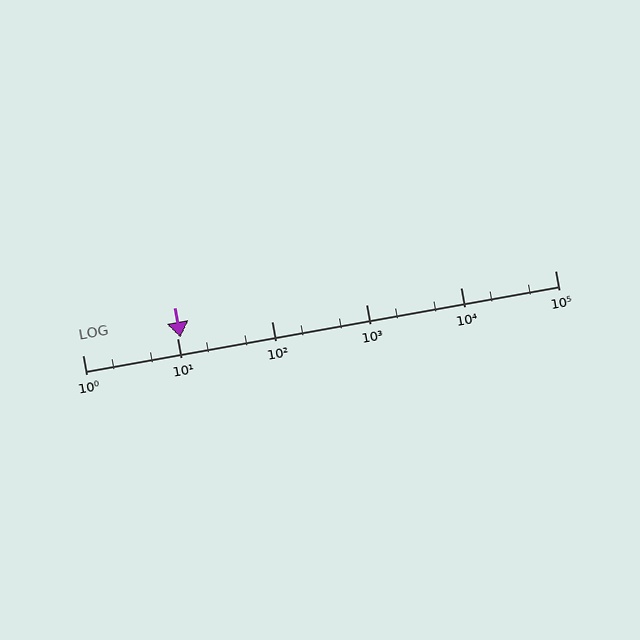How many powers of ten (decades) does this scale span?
The scale spans 5 decades, from 1 to 100000.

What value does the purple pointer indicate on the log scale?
The pointer indicates approximately 11.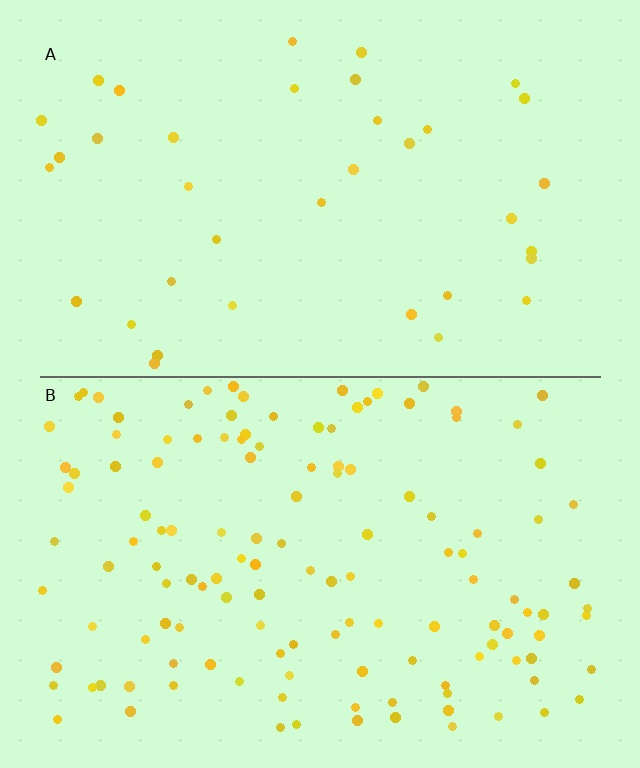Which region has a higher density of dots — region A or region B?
B (the bottom).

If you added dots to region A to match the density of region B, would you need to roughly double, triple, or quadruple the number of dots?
Approximately quadruple.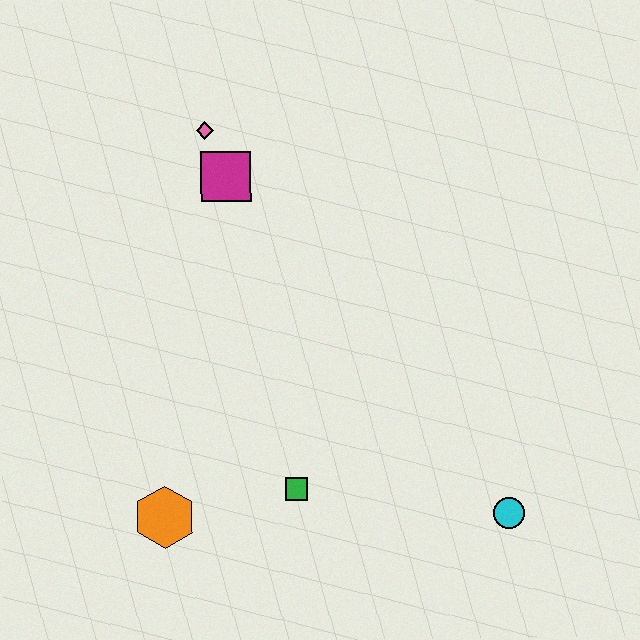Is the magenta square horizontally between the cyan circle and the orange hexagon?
Yes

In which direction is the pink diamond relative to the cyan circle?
The pink diamond is above the cyan circle.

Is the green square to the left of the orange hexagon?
No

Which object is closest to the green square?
The orange hexagon is closest to the green square.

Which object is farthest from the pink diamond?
The cyan circle is farthest from the pink diamond.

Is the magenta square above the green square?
Yes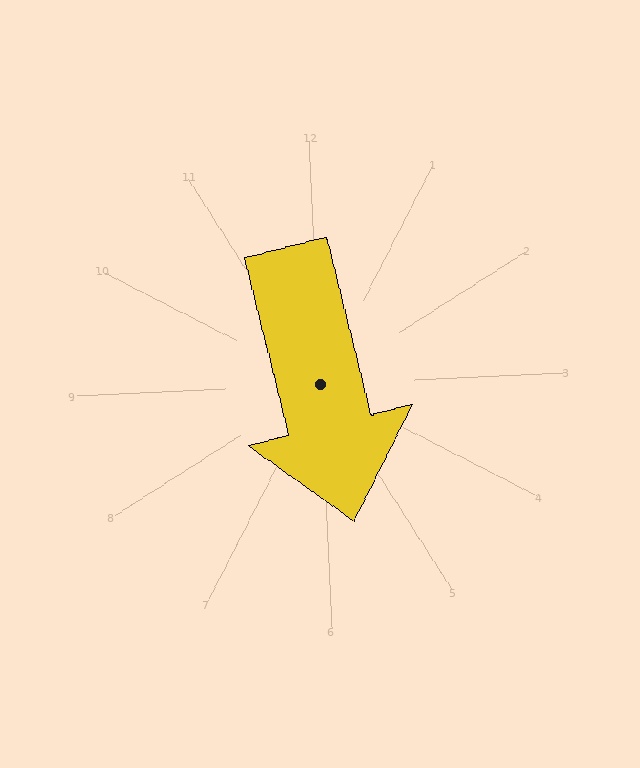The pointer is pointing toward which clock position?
Roughly 6 o'clock.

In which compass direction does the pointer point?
South.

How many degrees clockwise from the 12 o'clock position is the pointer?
Approximately 169 degrees.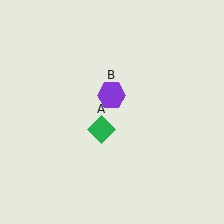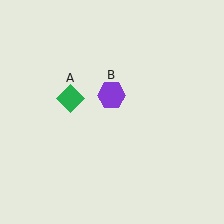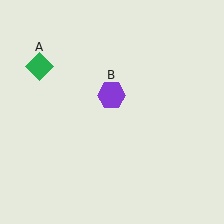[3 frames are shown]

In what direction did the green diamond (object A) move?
The green diamond (object A) moved up and to the left.